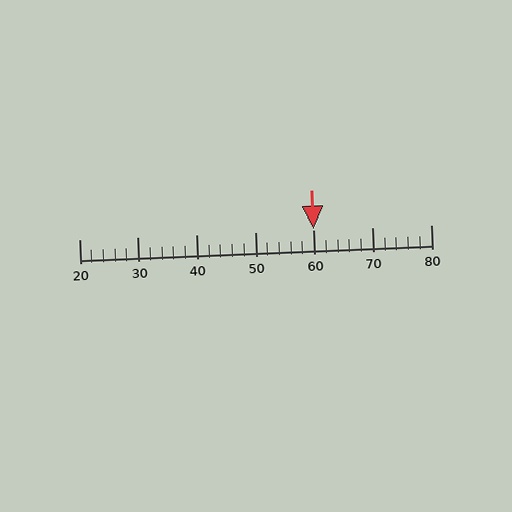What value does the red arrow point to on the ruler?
The red arrow points to approximately 60.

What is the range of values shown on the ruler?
The ruler shows values from 20 to 80.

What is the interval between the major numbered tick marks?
The major tick marks are spaced 10 units apart.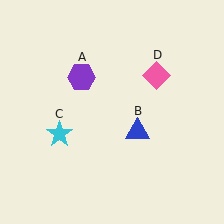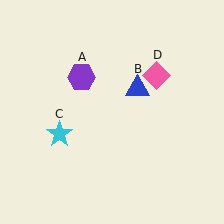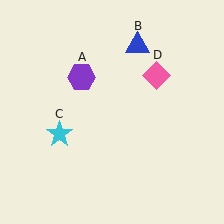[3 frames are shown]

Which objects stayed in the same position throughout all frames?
Purple hexagon (object A) and cyan star (object C) and pink diamond (object D) remained stationary.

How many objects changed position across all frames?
1 object changed position: blue triangle (object B).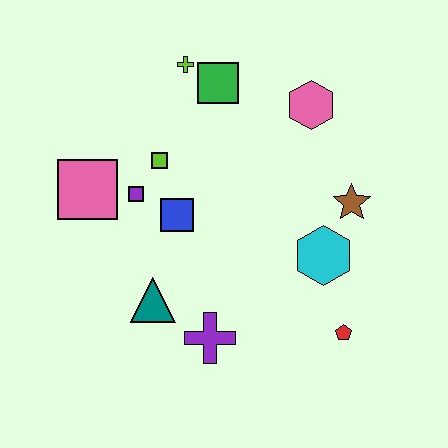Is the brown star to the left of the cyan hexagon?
No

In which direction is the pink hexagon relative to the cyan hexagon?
The pink hexagon is above the cyan hexagon.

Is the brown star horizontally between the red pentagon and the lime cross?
No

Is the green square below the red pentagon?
No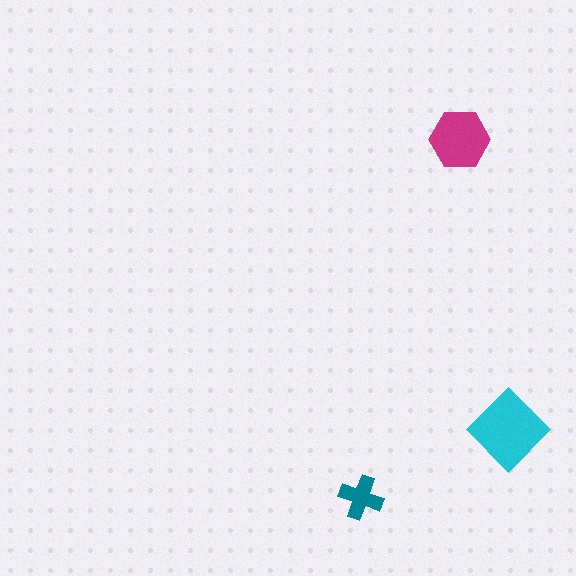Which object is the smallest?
The teal cross.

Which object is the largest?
The cyan diamond.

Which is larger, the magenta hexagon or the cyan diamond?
The cyan diamond.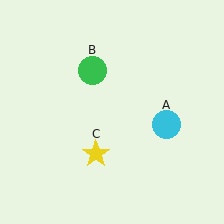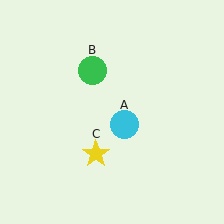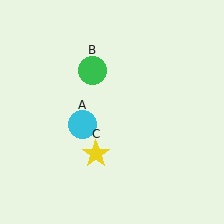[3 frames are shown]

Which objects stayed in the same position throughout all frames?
Green circle (object B) and yellow star (object C) remained stationary.